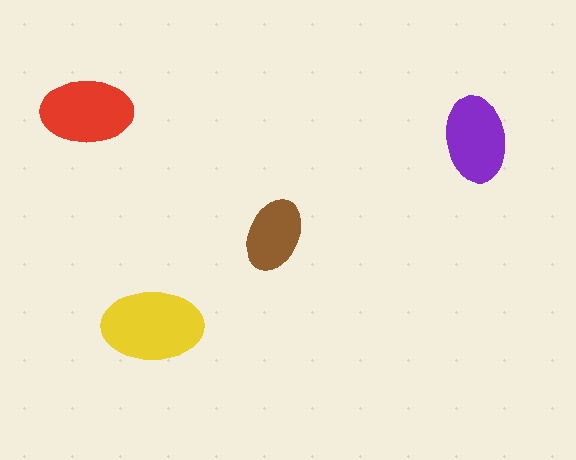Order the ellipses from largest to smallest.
the yellow one, the red one, the purple one, the brown one.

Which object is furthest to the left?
The red ellipse is leftmost.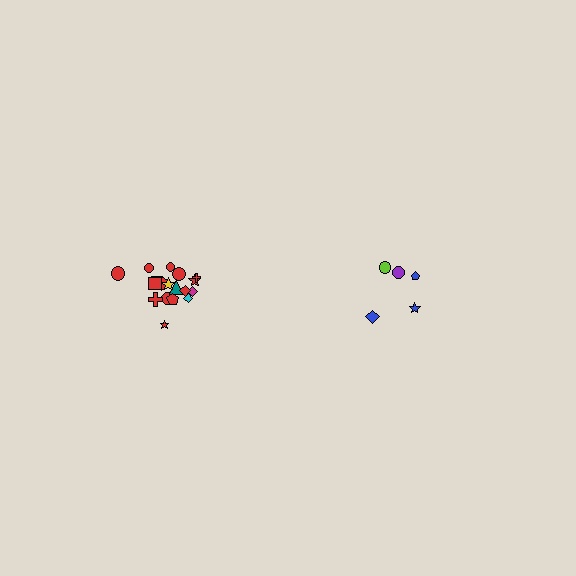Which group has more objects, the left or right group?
The left group.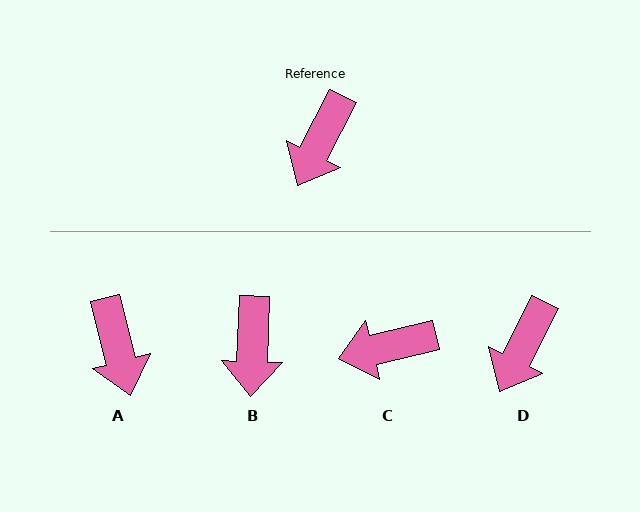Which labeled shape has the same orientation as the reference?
D.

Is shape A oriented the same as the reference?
No, it is off by about 42 degrees.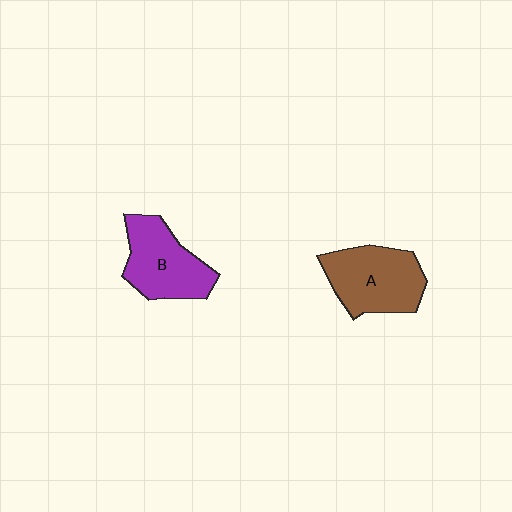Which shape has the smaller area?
Shape B (purple).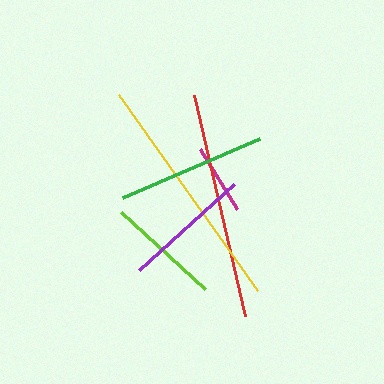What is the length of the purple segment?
The purple segment is approximately 129 pixels long.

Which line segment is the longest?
The yellow line is the longest at approximately 241 pixels.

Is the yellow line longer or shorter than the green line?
The yellow line is longer than the green line.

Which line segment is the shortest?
The magenta line is the shortest at approximately 70 pixels.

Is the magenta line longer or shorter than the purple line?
The purple line is longer than the magenta line.